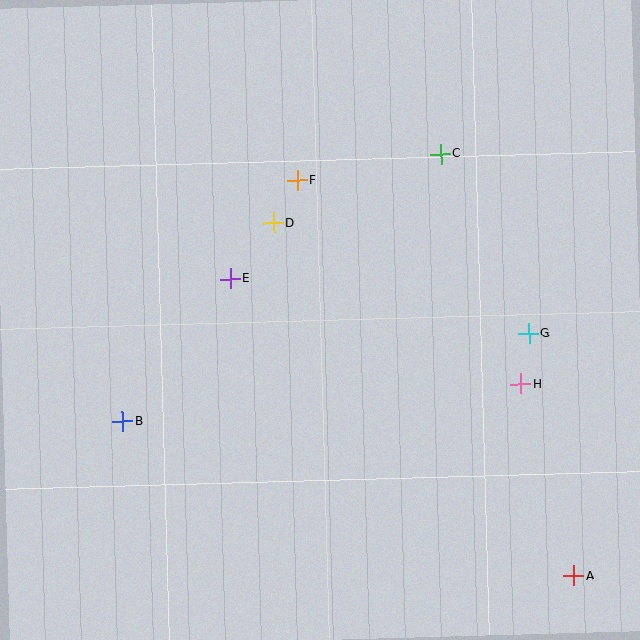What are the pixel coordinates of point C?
Point C is at (440, 154).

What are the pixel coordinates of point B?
Point B is at (123, 421).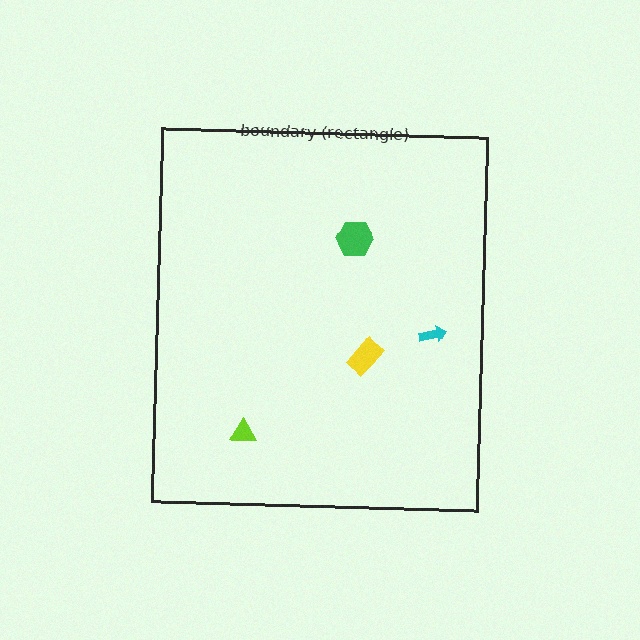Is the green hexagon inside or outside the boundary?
Inside.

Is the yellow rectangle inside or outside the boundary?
Inside.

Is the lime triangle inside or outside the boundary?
Inside.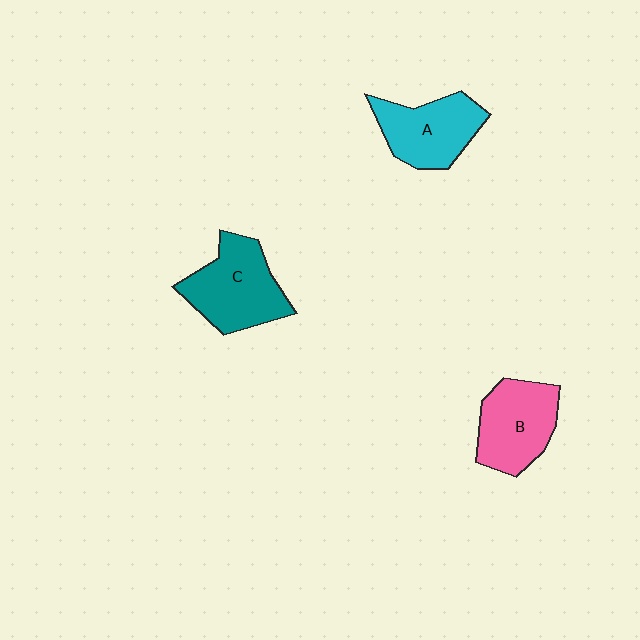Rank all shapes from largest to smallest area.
From largest to smallest: C (teal), B (pink), A (cyan).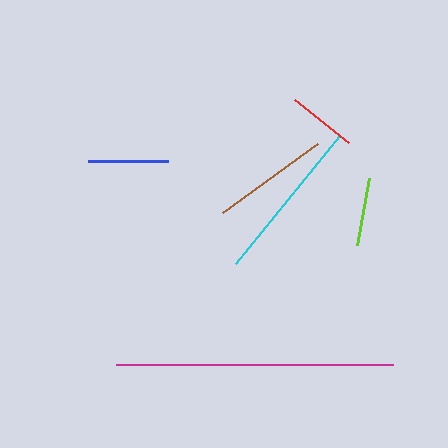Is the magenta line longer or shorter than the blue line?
The magenta line is longer than the blue line.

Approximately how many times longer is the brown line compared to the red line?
The brown line is approximately 1.7 times the length of the red line.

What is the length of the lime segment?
The lime segment is approximately 68 pixels long.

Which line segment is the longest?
The magenta line is the longest at approximately 277 pixels.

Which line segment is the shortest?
The lime line is the shortest at approximately 68 pixels.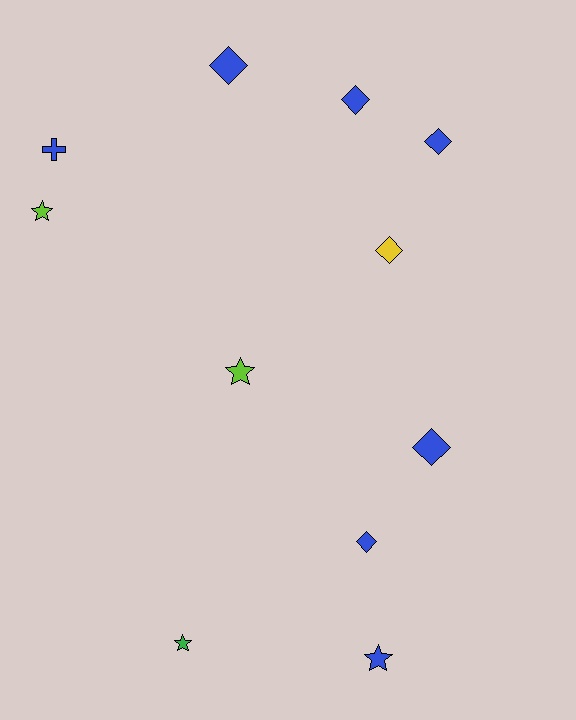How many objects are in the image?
There are 11 objects.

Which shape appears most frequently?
Diamond, with 6 objects.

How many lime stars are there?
There are 2 lime stars.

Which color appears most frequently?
Blue, with 7 objects.